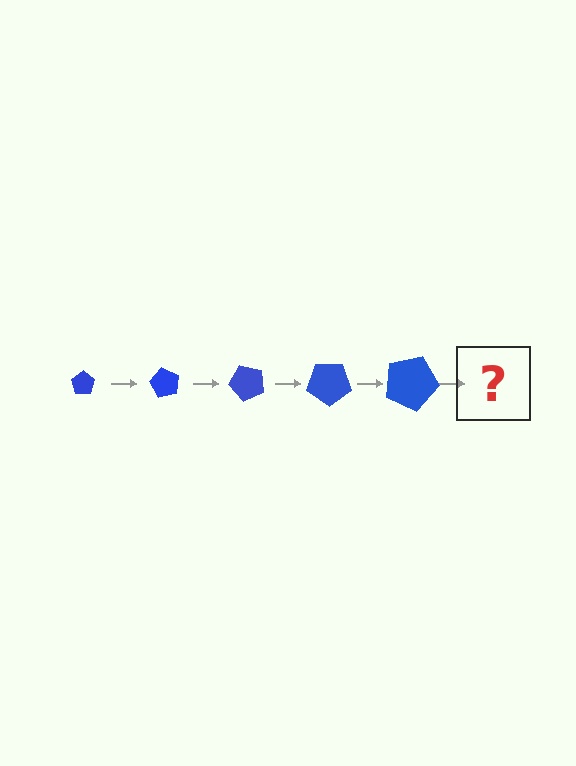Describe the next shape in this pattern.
It should be a pentagon, larger than the previous one and rotated 300 degrees from the start.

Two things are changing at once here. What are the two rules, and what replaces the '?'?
The two rules are that the pentagon grows larger each step and it rotates 60 degrees each step. The '?' should be a pentagon, larger than the previous one and rotated 300 degrees from the start.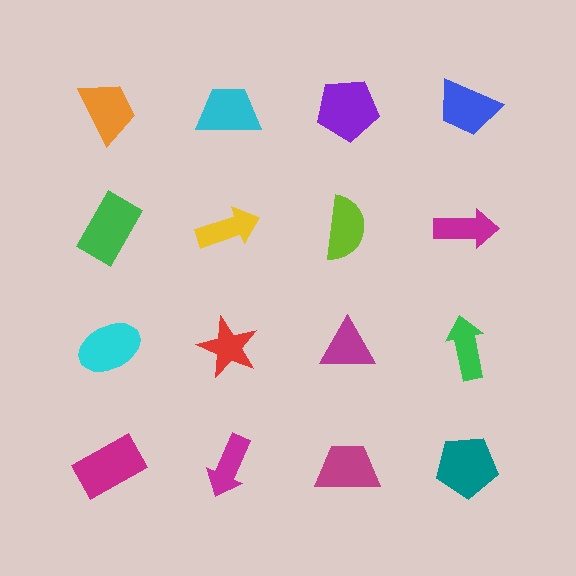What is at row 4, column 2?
A magenta arrow.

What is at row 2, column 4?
A magenta arrow.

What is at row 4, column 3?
A magenta trapezoid.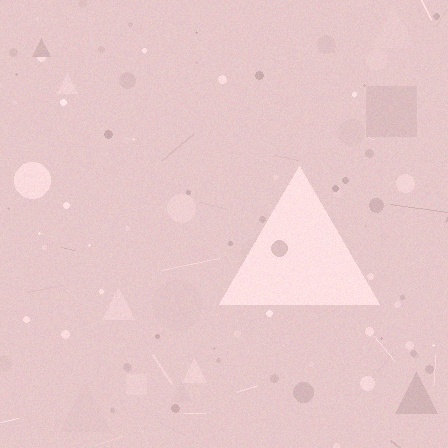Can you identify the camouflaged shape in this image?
The camouflaged shape is a triangle.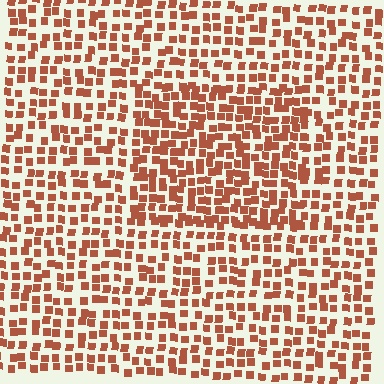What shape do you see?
I see a rectangle.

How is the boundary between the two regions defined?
The boundary is defined by a change in element density (approximately 1.5x ratio). All elements are the same color, size, and shape.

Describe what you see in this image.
The image contains small brown elements arranged at two different densities. A rectangle-shaped region is visible where the elements are more densely packed than the surrounding area.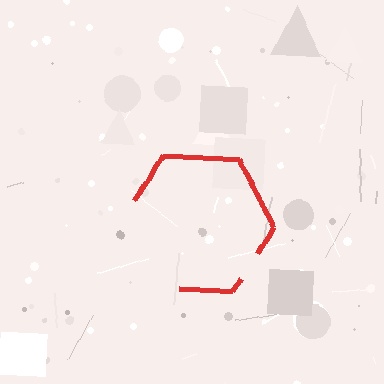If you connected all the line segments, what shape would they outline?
They would outline a hexagon.